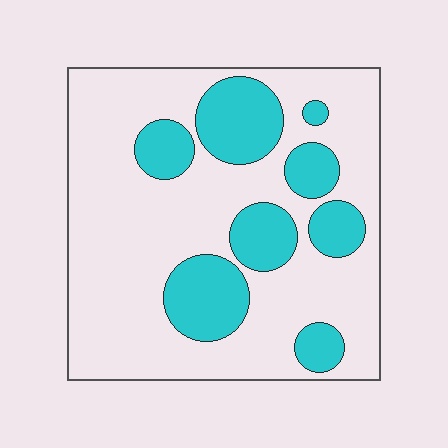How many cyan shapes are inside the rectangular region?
8.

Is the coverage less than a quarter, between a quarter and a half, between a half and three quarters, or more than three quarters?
Between a quarter and a half.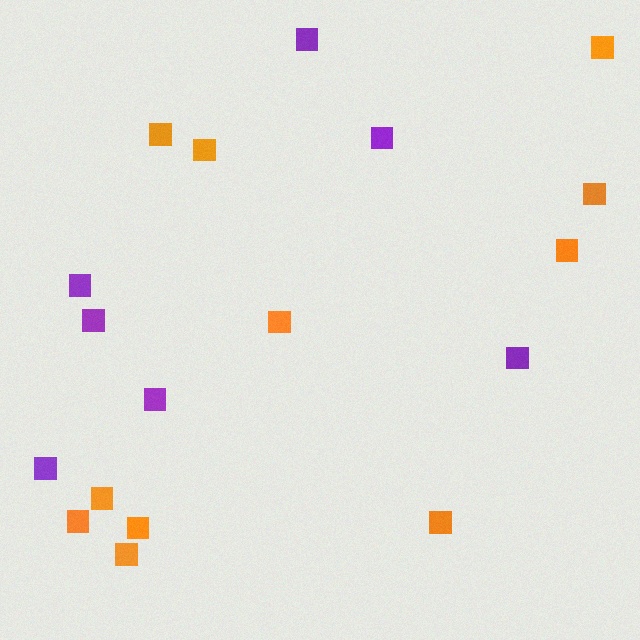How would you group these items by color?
There are 2 groups: one group of orange squares (11) and one group of purple squares (7).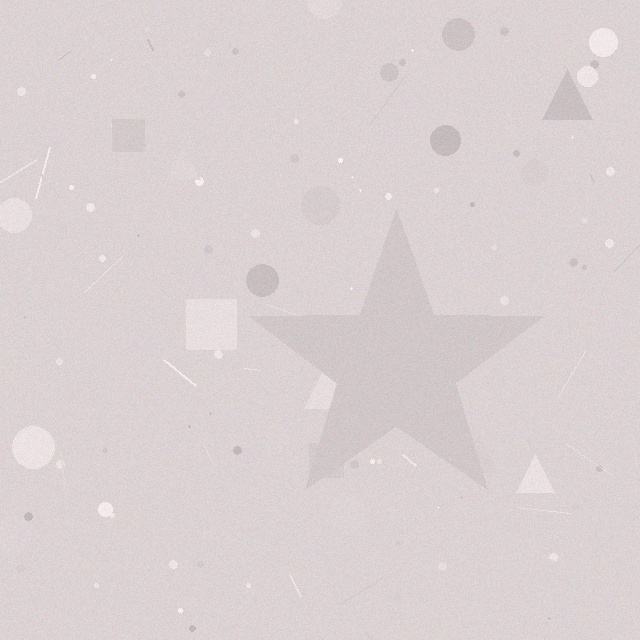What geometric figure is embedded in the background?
A star is embedded in the background.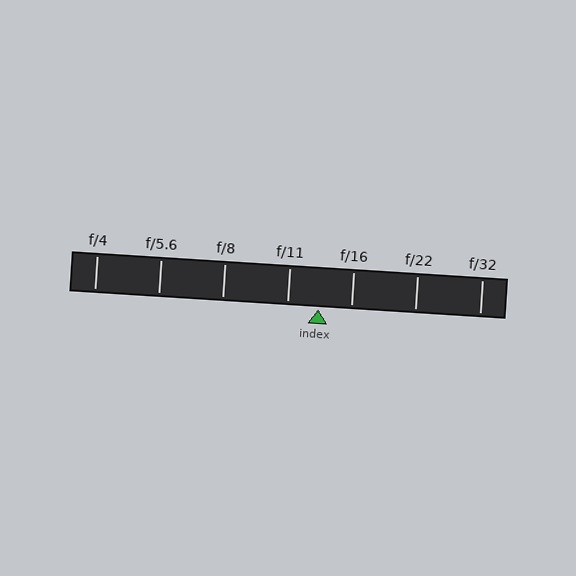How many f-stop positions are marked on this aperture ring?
There are 7 f-stop positions marked.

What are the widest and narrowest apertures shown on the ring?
The widest aperture shown is f/4 and the narrowest is f/32.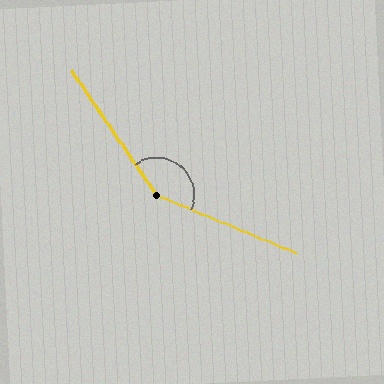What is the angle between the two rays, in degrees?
Approximately 147 degrees.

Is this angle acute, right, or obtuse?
It is obtuse.